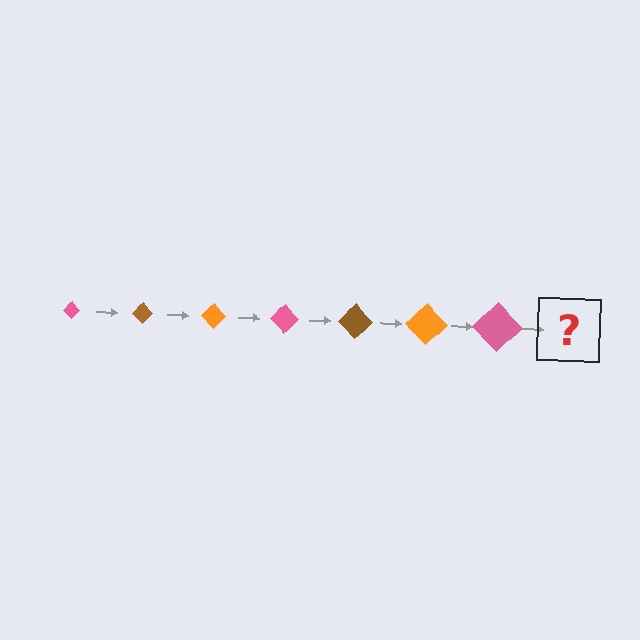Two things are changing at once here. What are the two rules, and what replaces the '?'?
The two rules are that the diamond grows larger each step and the color cycles through pink, brown, and orange. The '?' should be a brown diamond, larger than the previous one.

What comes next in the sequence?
The next element should be a brown diamond, larger than the previous one.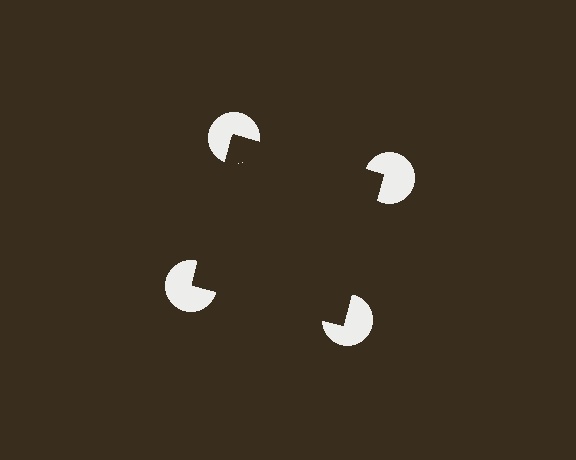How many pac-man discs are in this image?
There are 4 — one at each vertex of the illusory square.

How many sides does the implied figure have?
4 sides.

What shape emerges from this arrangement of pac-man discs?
An illusory square — its edges are inferred from the aligned wedge cuts in the pac-man discs, not physically drawn.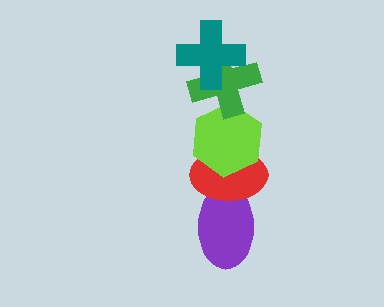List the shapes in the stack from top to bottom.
From top to bottom: the teal cross, the green cross, the lime hexagon, the red ellipse, the purple ellipse.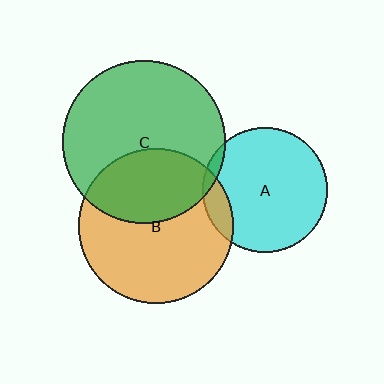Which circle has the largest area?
Circle C (green).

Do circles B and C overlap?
Yes.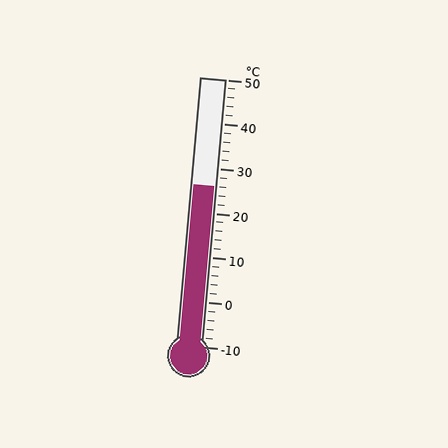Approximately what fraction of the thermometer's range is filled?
The thermometer is filled to approximately 60% of its range.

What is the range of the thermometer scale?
The thermometer scale ranges from -10°C to 50°C.